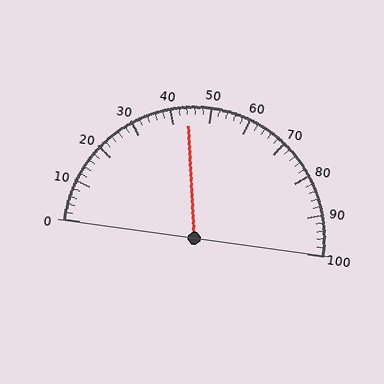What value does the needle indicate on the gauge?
The needle indicates approximately 44.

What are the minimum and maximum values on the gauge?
The gauge ranges from 0 to 100.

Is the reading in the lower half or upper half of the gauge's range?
The reading is in the lower half of the range (0 to 100).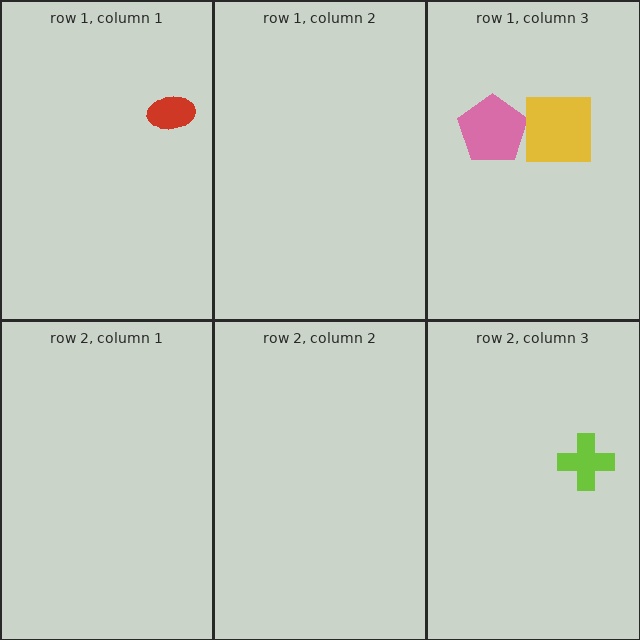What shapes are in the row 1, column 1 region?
The red ellipse.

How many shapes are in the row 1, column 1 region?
1.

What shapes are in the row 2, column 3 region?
The lime cross.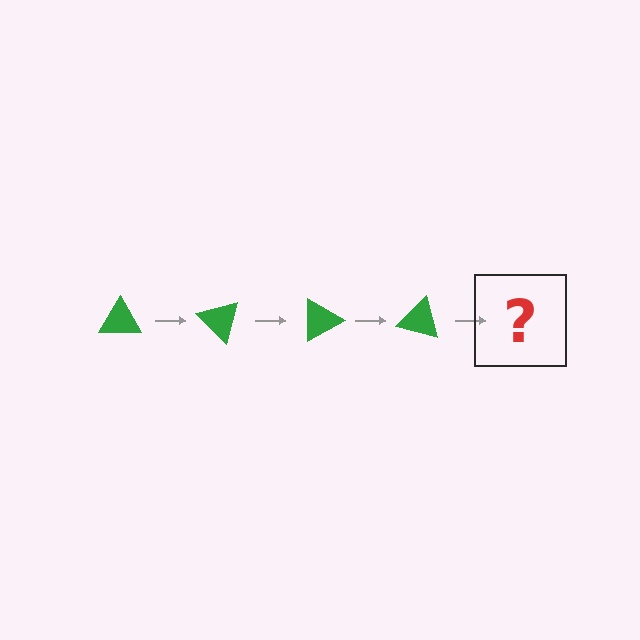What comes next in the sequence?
The next element should be a green triangle rotated 180 degrees.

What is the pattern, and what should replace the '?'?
The pattern is that the triangle rotates 45 degrees each step. The '?' should be a green triangle rotated 180 degrees.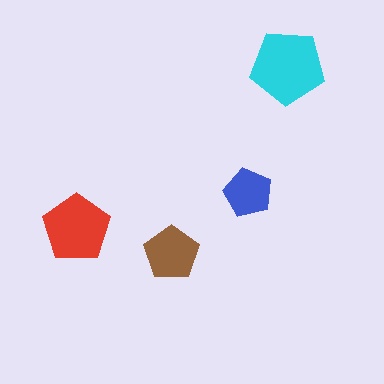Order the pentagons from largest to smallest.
the cyan one, the red one, the brown one, the blue one.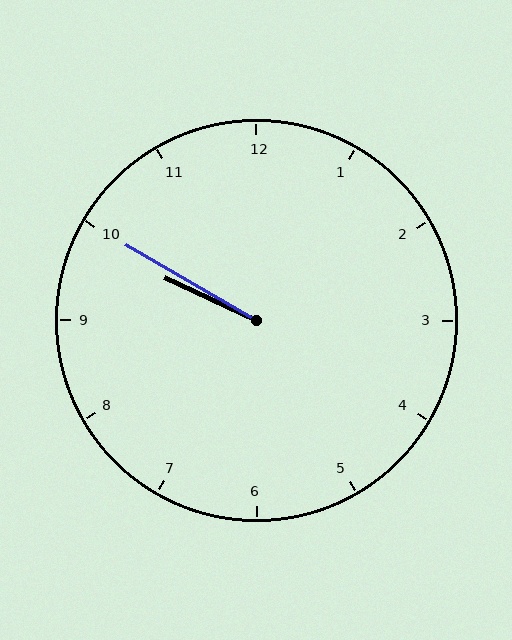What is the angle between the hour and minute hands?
Approximately 5 degrees.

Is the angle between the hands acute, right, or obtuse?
It is acute.